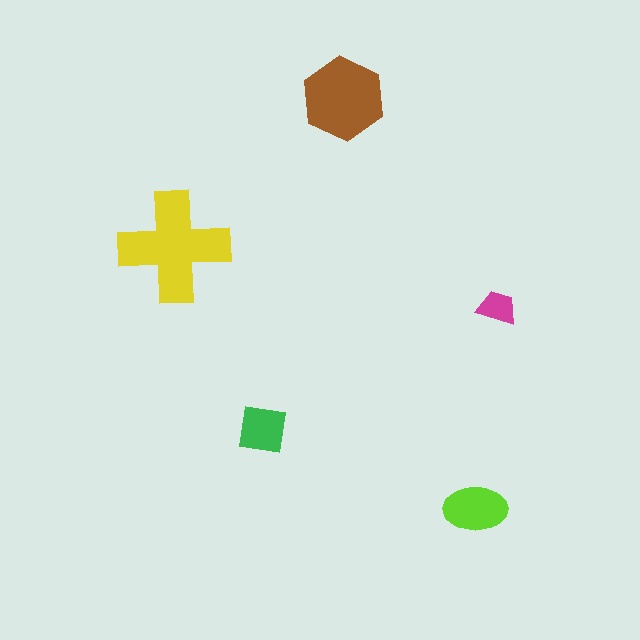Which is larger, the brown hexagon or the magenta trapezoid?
The brown hexagon.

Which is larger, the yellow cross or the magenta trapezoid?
The yellow cross.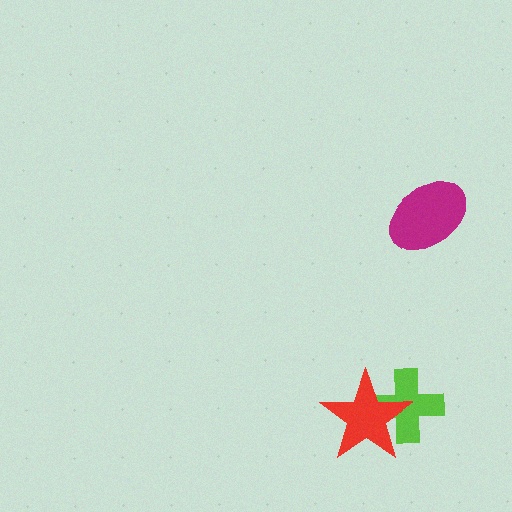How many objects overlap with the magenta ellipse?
0 objects overlap with the magenta ellipse.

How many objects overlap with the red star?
1 object overlaps with the red star.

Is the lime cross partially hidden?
Yes, it is partially covered by another shape.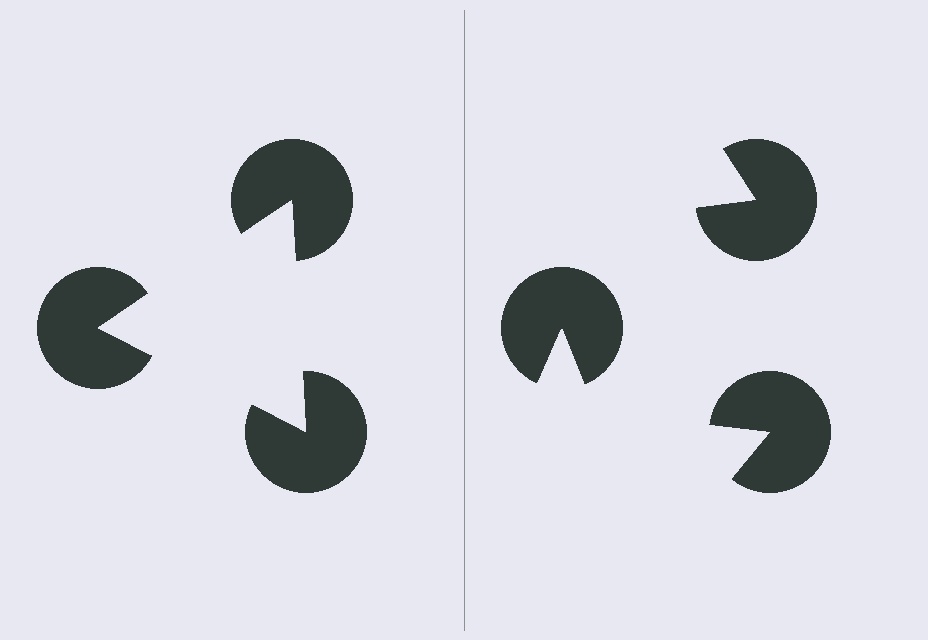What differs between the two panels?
The pac-man discs are positioned identically on both sides; only the wedge orientations differ. On the left they align to a triangle; on the right they are misaligned.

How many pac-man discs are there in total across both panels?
6 — 3 on each side.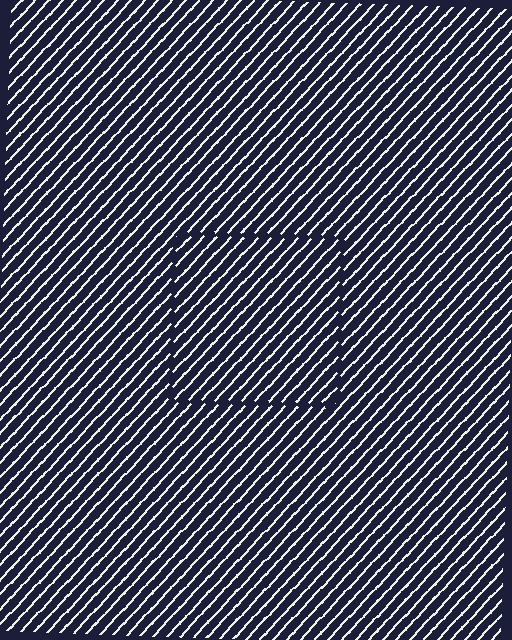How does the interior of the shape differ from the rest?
The interior of the shape contains the same grating, shifted by half a period — the contour is defined by the phase discontinuity where line-ends from the inner and outer gratings abut.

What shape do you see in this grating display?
An illusory square. The interior of the shape contains the same grating, shifted by half a period — the contour is defined by the phase discontinuity where line-ends from the inner and outer gratings abut.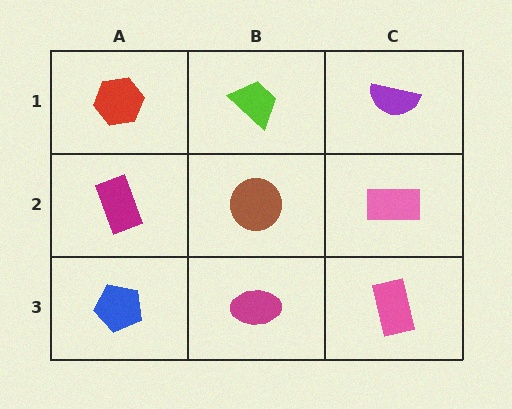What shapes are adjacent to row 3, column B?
A brown circle (row 2, column B), a blue pentagon (row 3, column A), a pink rectangle (row 3, column C).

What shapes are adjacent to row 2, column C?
A purple semicircle (row 1, column C), a pink rectangle (row 3, column C), a brown circle (row 2, column B).